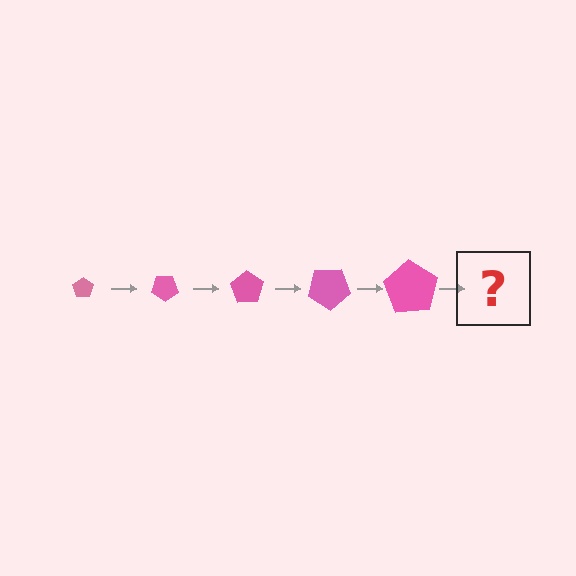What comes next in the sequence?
The next element should be a pentagon, larger than the previous one and rotated 175 degrees from the start.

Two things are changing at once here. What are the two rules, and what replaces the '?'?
The two rules are that the pentagon grows larger each step and it rotates 35 degrees each step. The '?' should be a pentagon, larger than the previous one and rotated 175 degrees from the start.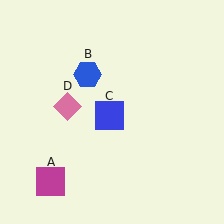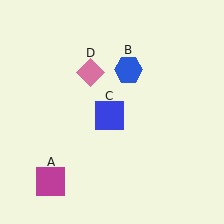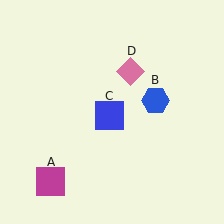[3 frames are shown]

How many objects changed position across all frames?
2 objects changed position: blue hexagon (object B), pink diamond (object D).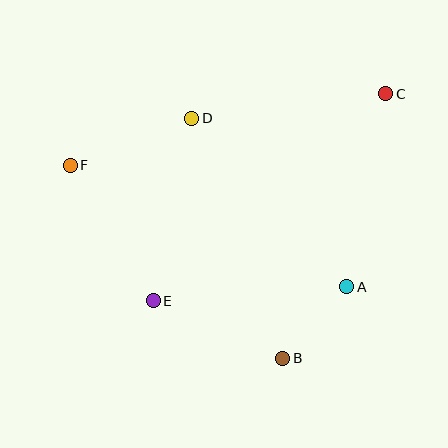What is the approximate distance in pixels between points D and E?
The distance between D and E is approximately 187 pixels.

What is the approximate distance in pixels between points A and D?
The distance between A and D is approximately 229 pixels.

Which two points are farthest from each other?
Points C and F are farthest from each other.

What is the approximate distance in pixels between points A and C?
The distance between A and C is approximately 197 pixels.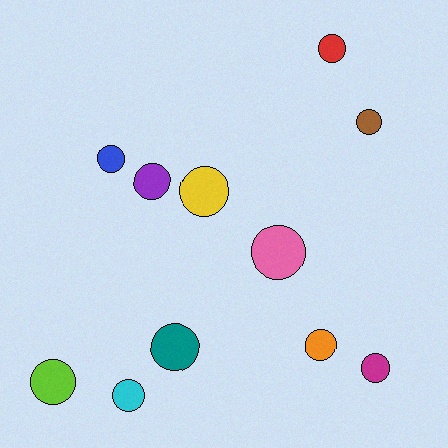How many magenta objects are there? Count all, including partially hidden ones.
There is 1 magenta object.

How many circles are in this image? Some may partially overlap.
There are 11 circles.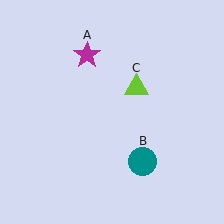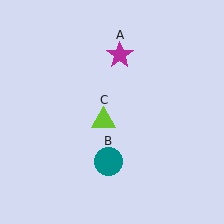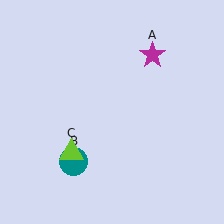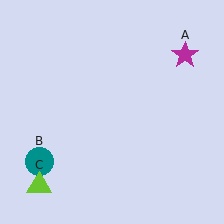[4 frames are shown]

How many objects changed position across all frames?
3 objects changed position: magenta star (object A), teal circle (object B), lime triangle (object C).